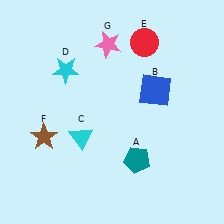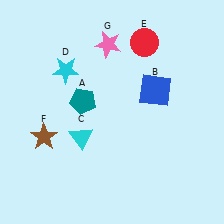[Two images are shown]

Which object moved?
The teal pentagon (A) moved up.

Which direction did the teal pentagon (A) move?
The teal pentagon (A) moved up.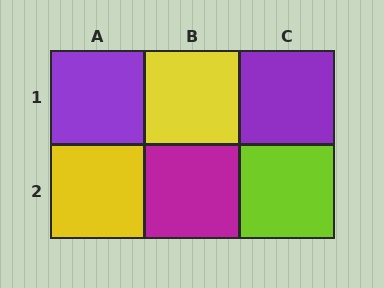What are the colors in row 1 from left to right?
Purple, yellow, purple.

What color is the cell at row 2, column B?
Magenta.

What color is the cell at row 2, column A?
Yellow.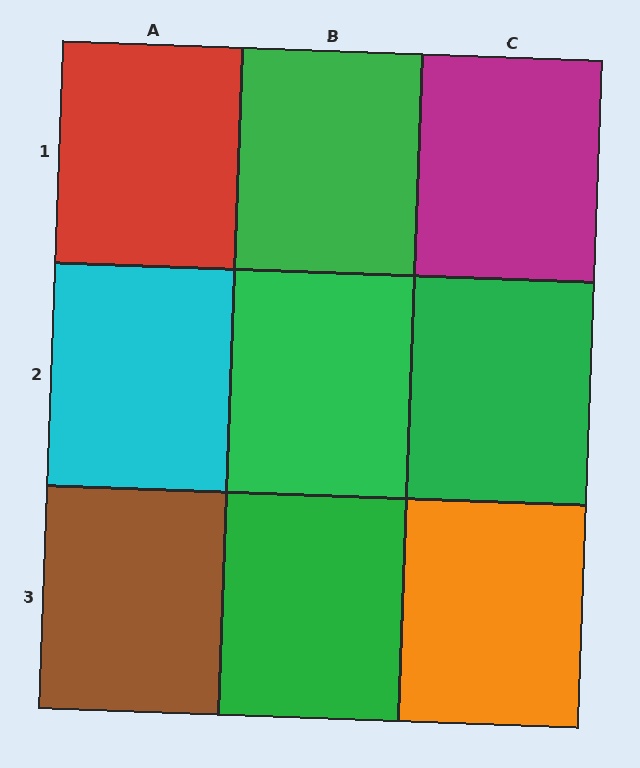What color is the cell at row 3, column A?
Brown.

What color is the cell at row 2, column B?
Green.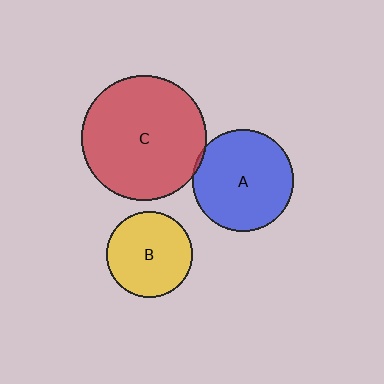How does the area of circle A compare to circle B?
Approximately 1.4 times.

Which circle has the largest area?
Circle C (red).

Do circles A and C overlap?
Yes.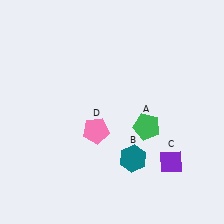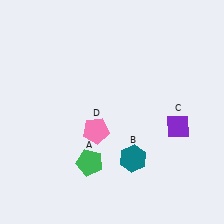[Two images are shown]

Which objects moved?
The objects that moved are: the green pentagon (A), the purple diamond (C).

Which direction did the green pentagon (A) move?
The green pentagon (A) moved left.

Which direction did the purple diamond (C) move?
The purple diamond (C) moved up.